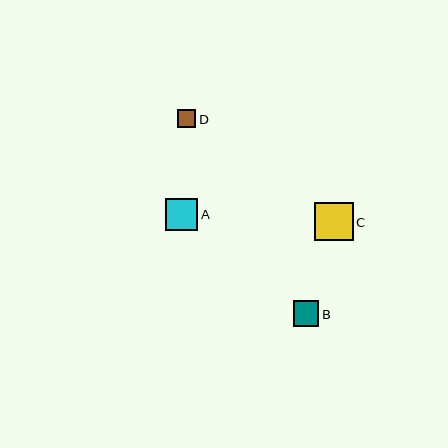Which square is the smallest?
Square D is the smallest with a size of approximately 18 pixels.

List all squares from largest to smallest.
From largest to smallest: C, A, B, D.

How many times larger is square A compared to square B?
Square A is approximately 1.2 times the size of square B.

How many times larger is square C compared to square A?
Square C is approximately 1.2 times the size of square A.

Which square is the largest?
Square C is the largest with a size of approximately 39 pixels.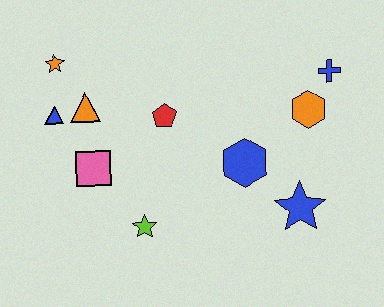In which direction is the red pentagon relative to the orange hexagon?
The red pentagon is to the left of the orange hexagon.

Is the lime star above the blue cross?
No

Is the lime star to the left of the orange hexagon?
Yes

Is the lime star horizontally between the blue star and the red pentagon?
No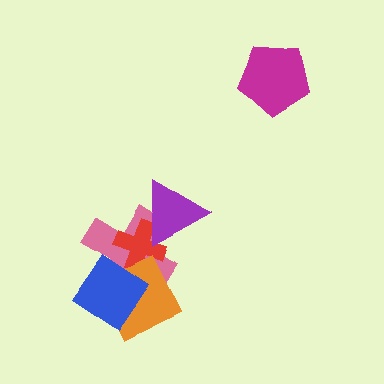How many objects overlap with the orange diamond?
3 objects overlap with the orange diamond.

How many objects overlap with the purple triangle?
2 objects overlap with the purple triangle.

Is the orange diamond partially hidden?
Yes, it is partially covered by another shape.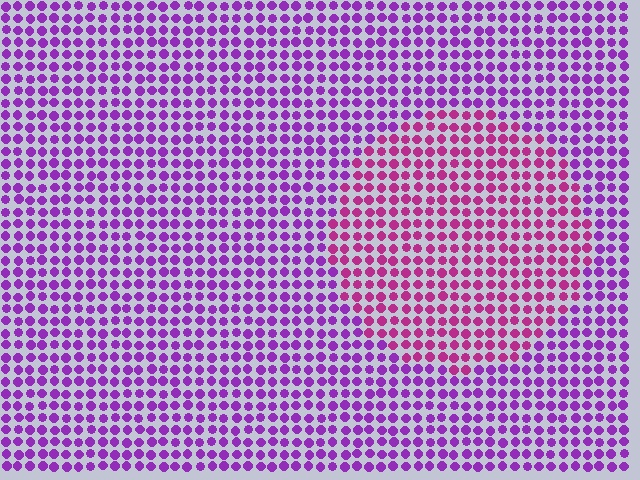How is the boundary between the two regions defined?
The boundary is defined purely by a slight shift in hue (about 36 degrees). Spacing, size, and orientation are identical on both sides.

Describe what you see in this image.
The image is filled with small purple elements in a uniform arrangement. A circle-shaped region is visible where the elements are tinted to a slightly different hue, forming a subtle color boundary.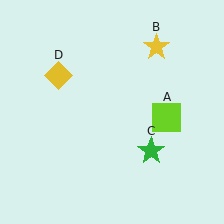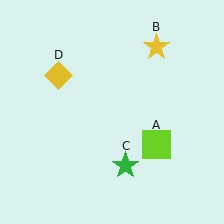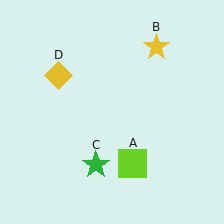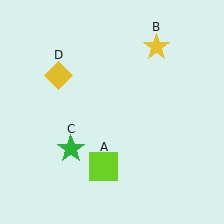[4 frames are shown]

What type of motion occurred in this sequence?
The lime square (object A), green star (object C) rotated clockwise around the center of the scene.